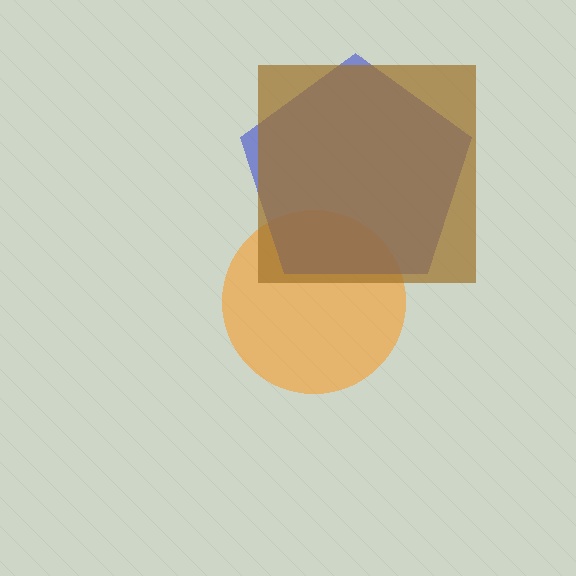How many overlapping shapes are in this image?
There are 3 overlapping shapes in the image.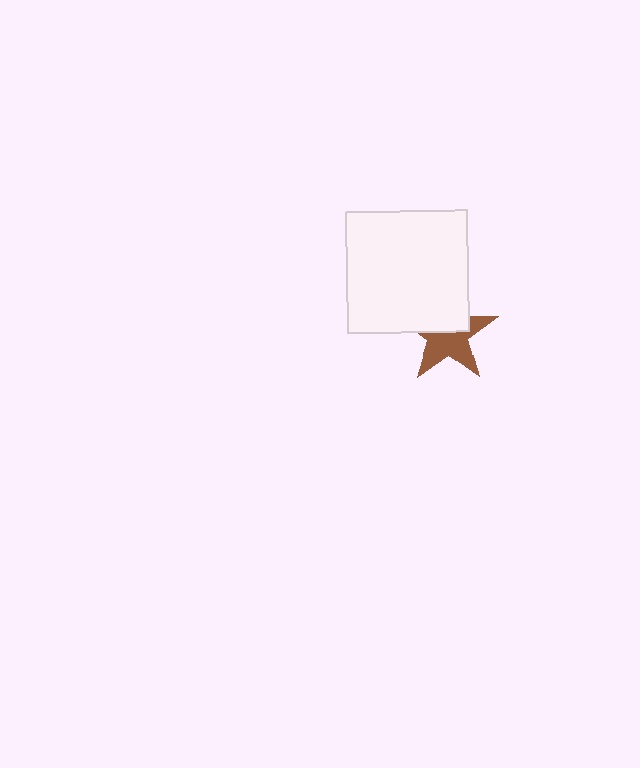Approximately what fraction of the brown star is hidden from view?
Roughly 44% of the brown star is hidden behind the white square.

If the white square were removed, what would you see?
You would see the complete brown star.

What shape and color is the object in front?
The object in front is a white square.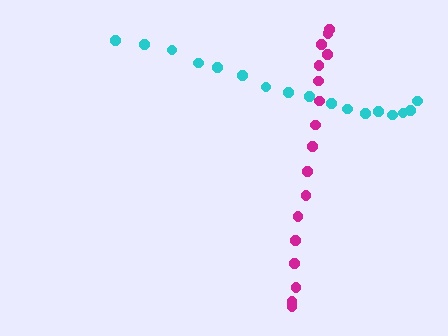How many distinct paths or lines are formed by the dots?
There are 2 distinct paths.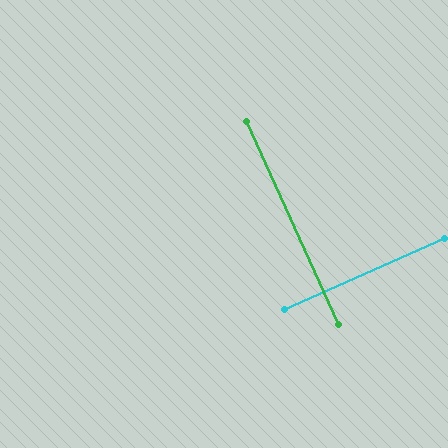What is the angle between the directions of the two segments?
Approximately 89 degrees.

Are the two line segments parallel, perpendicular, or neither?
Perpendicular — they meet at approximately 89°.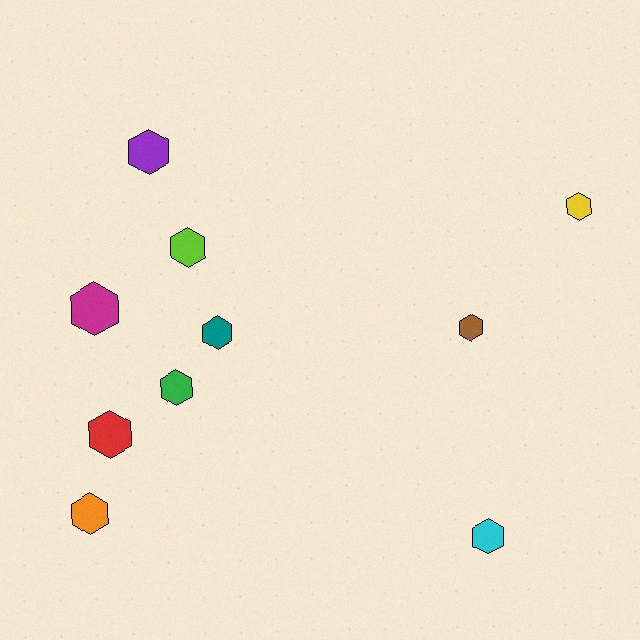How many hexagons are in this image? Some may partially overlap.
There are 10 hexagons.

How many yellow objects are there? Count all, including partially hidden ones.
There is 1 yellow object.